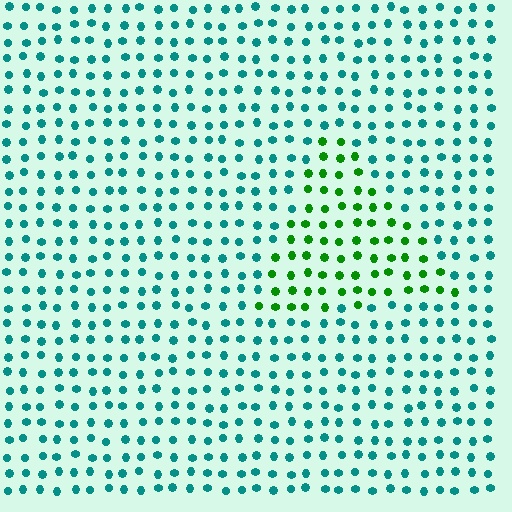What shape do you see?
I see a triangle.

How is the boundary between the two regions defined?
The boundary is defined purely by a slight shift in hue (about 57 degrees). Spacing, size, and orientation are identical on both sides.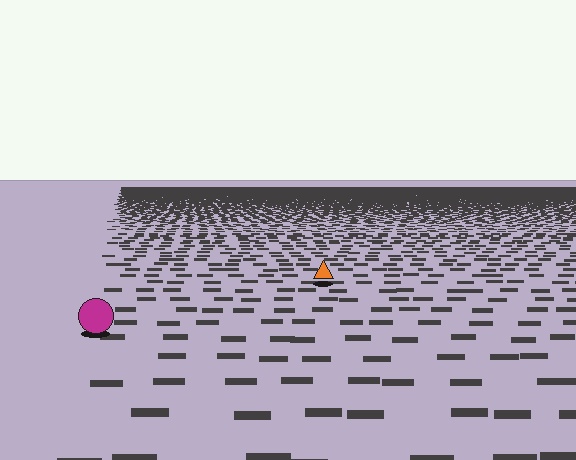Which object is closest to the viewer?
The magenta circle is closest. The texture marks near it are larger and more spread out.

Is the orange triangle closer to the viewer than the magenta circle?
No. The magenta circle is closer — you can tell from the texture gradient: the ground texture is coarser near it.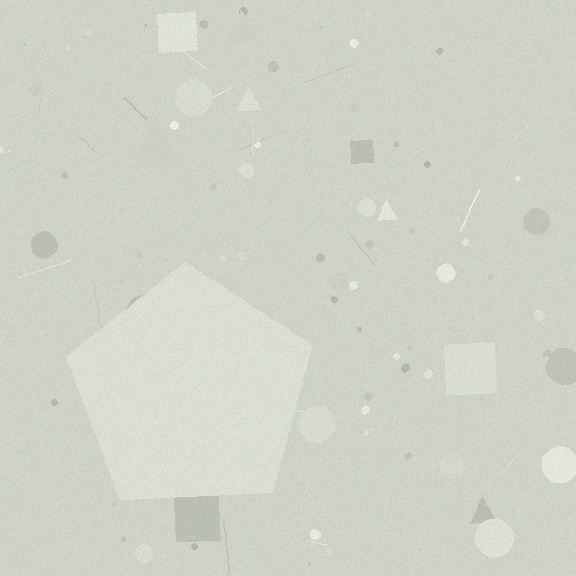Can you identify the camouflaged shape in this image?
The camouflaged shape is a pentagon.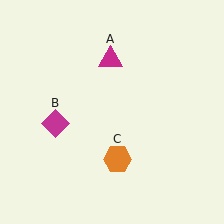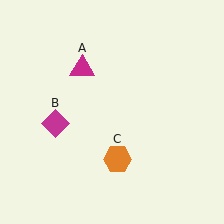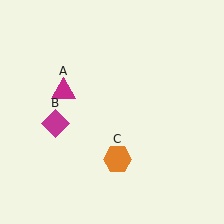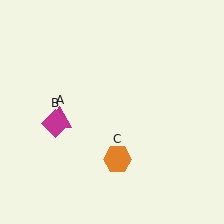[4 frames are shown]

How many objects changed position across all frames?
1 object changed position: magenta triangle (object A).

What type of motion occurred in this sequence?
The magenta triangle (object A) rotated counterclockwise around the center of the scene.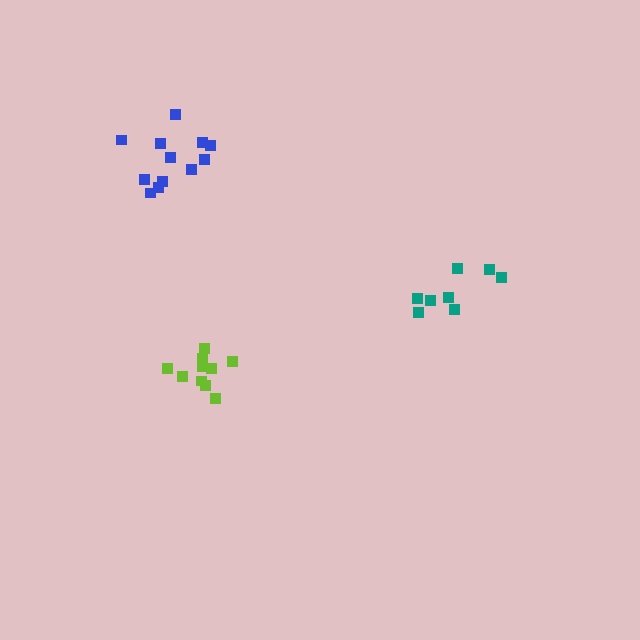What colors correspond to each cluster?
The clusters are colored: lime, teal, blue.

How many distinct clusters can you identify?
There are 3 distinct clusters.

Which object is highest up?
The blue cluster is topmost.